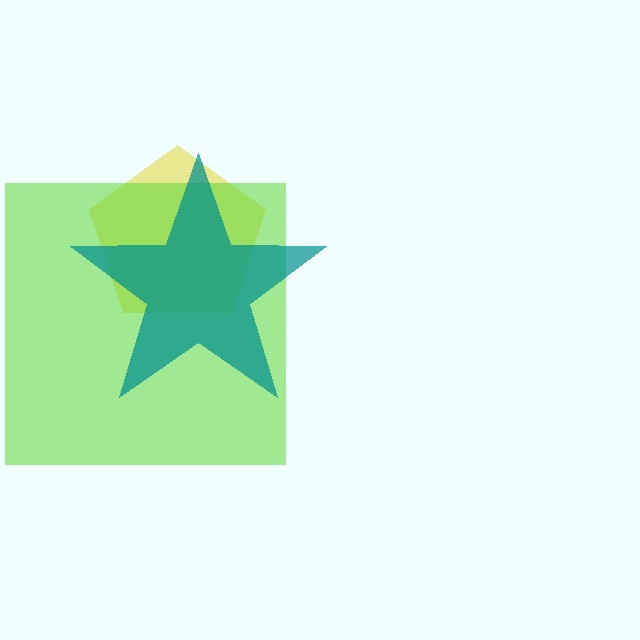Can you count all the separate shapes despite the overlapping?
Yes, there are 3 separate shapes.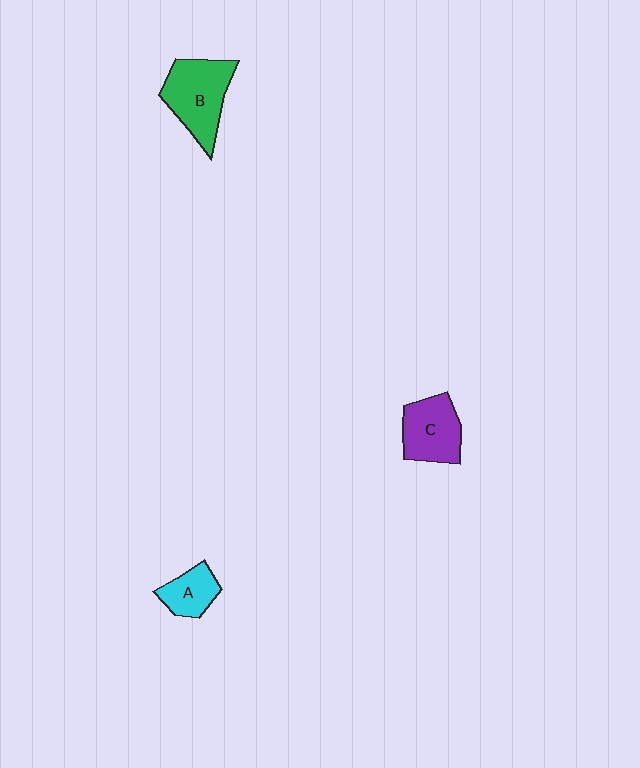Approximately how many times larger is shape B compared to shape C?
Approximately 1.3 times.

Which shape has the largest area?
Shape B (green).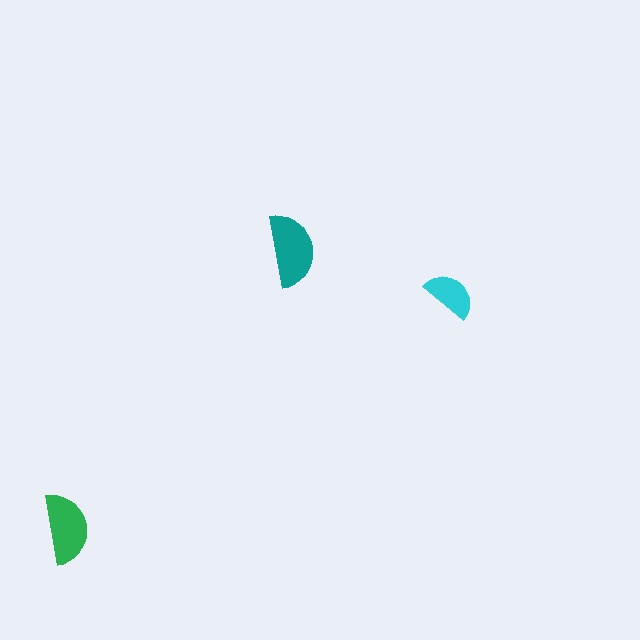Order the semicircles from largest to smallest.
the teal one, the green one, the cyan one.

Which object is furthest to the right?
The cyan semicircle is rightmost.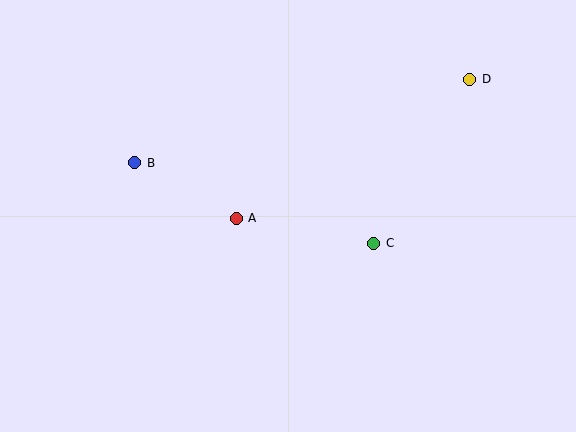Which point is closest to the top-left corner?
Point B is closest to the top-left corner.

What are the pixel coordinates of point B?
Point B is at (135, 163).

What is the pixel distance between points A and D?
The distance between A and D is 272 pixels.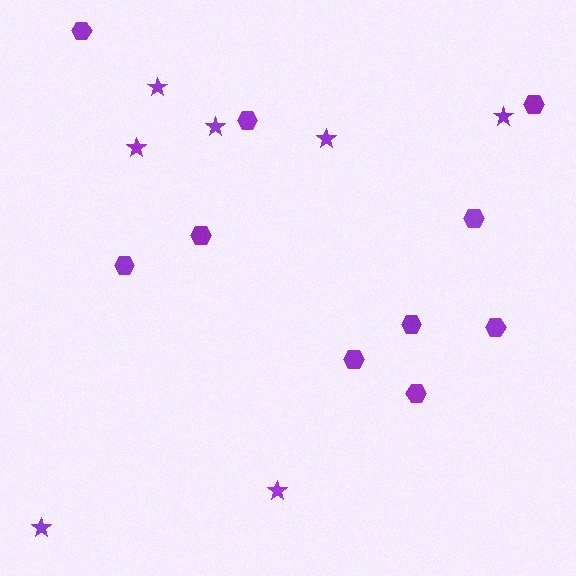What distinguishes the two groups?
There are 2 groups: one group of stars (7) and one group of hexagons (10).